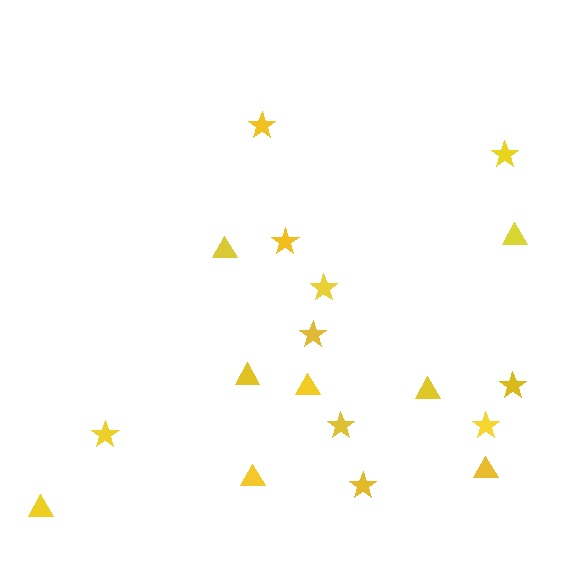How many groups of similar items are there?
There are 2 groups: one group of triangles (8) and one group of stars (10).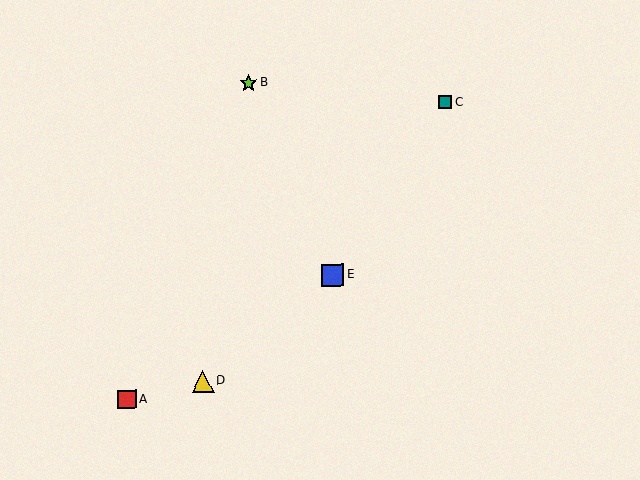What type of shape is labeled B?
Shape B is a lime star.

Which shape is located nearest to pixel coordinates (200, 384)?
The yellow triangle (labeled D) at (203, 381) is nearest to that location.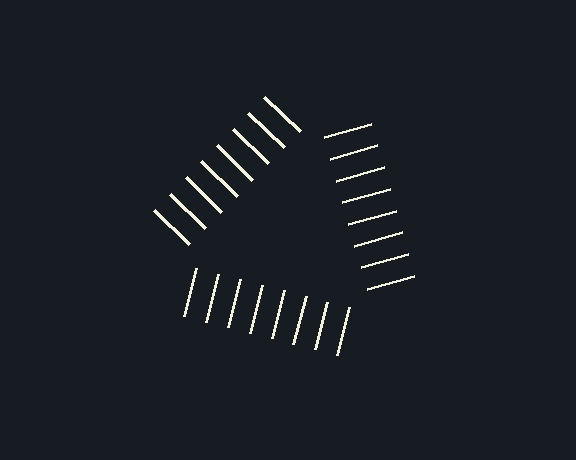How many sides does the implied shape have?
3 sides — the line-ends trace a triangle.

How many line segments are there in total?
24 — 8 along each of the 3 edges.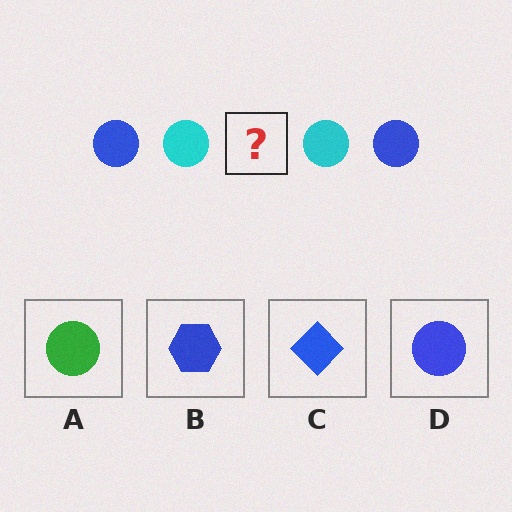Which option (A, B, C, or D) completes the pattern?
D.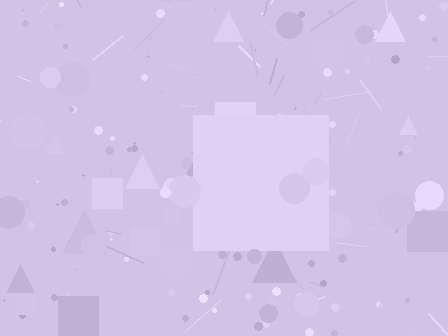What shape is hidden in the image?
A square is hidden in the image.